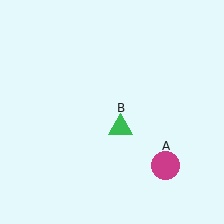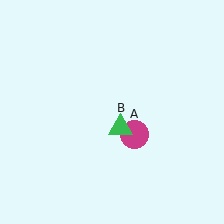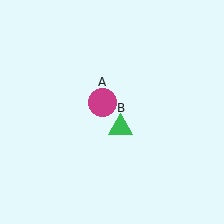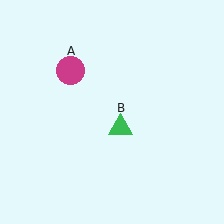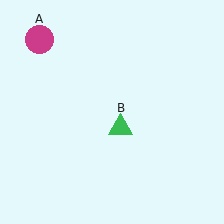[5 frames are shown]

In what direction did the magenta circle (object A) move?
The magenta circle (object A) moved up and to the left.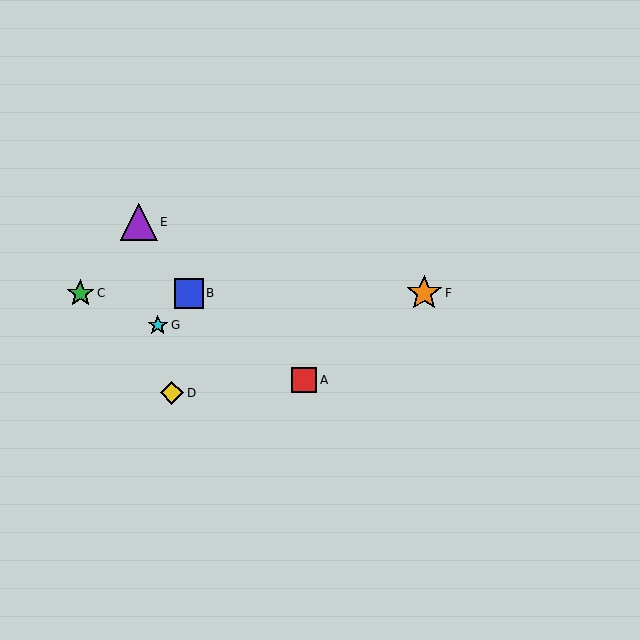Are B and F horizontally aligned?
Yes, both are at y≈293.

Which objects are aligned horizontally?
Objects B, C, F are aligned horizontally.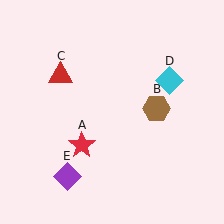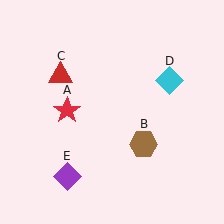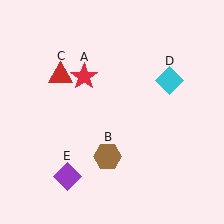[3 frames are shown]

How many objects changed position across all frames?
2 objects changed position: red star (object A), brown hexagon (object B).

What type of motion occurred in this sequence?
The red star (object A), brown hexagon (object B) rotated clockwise around the center of the scene.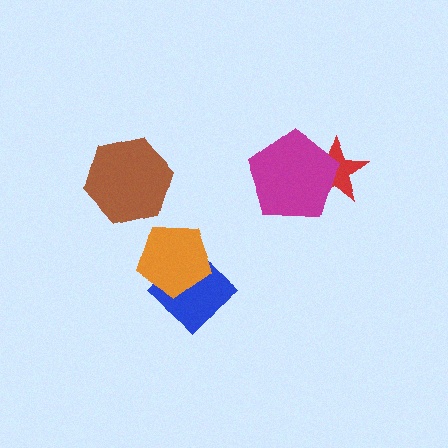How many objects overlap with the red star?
1 object overlaps with the red star.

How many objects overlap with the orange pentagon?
1 object overlaps with the orange pentagon.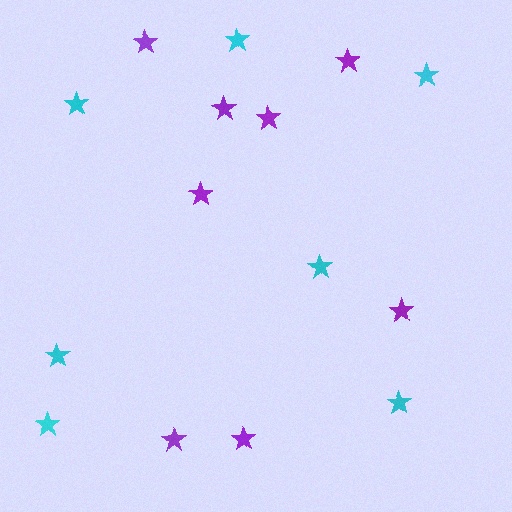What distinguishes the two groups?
There are 2 groups: one group of cyan stars (7) and one group of purple stars (8).